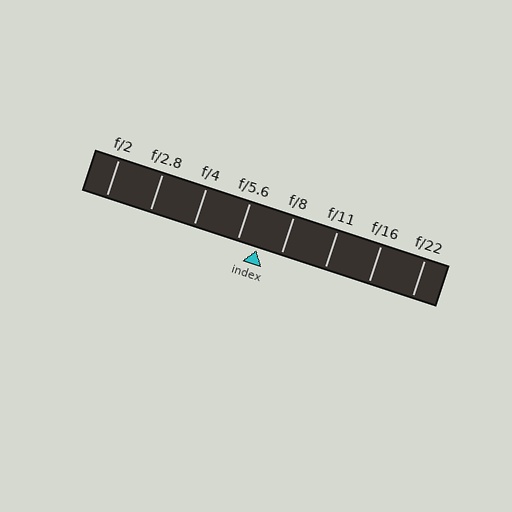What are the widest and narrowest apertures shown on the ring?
The widest aperture shown is f/2 and the narrowest is f/22.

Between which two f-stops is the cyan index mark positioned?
The index mark is between f/5.6 and f/8.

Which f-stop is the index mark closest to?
The index mark is closest to f/5.6.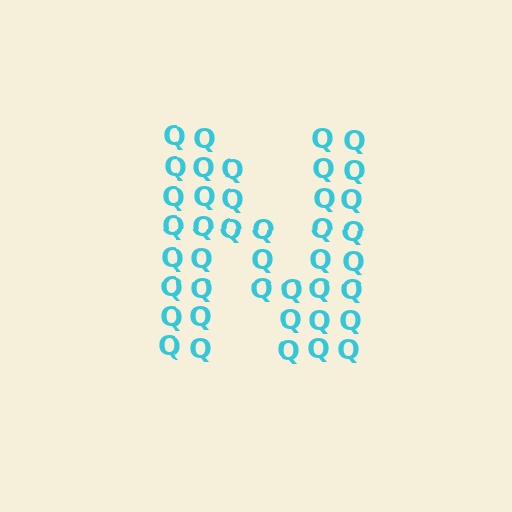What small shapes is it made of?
It is made of small letter Q's.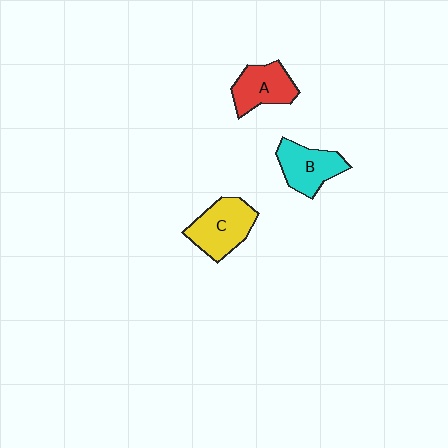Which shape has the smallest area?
Shape A (red).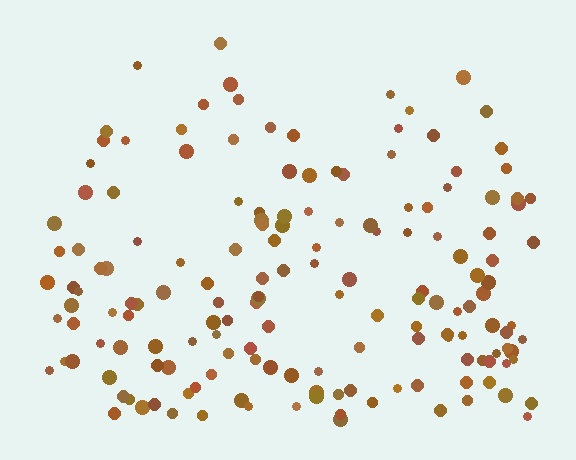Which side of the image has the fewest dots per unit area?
The top.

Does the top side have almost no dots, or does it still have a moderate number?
Still a moderate number, just noticeably fewer than the bottom.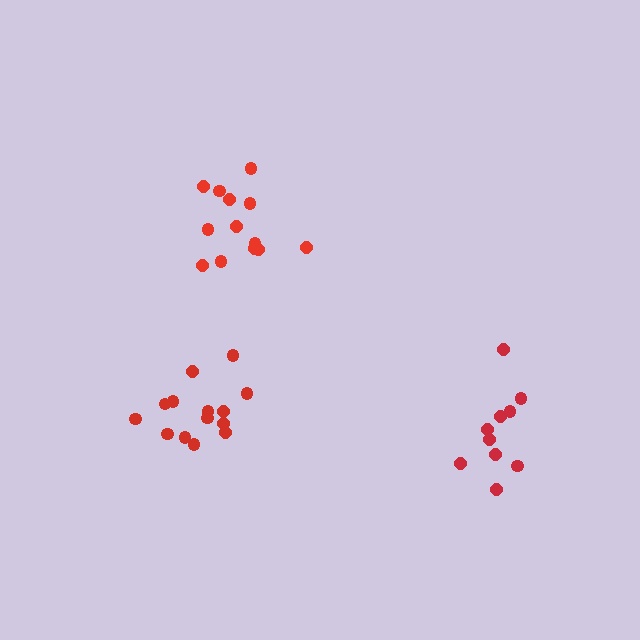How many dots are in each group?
Group 1: 13 dots, Group 2: 10 dots, Group 3: 14 dots (37 total).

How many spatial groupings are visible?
There are 3 spatial groupings.